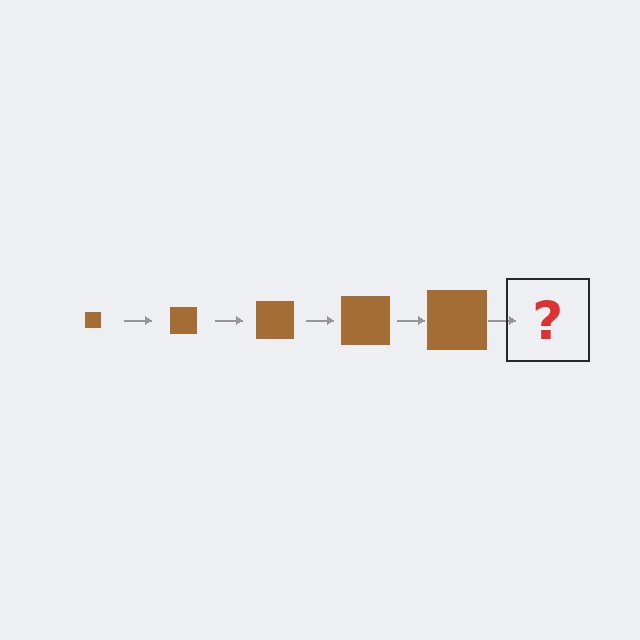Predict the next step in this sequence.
The next step is a brown square, larger than the previous one.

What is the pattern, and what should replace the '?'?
The pattern is that the square gets progressively larger each step. The '?' should be a brown square, larger than the previous one.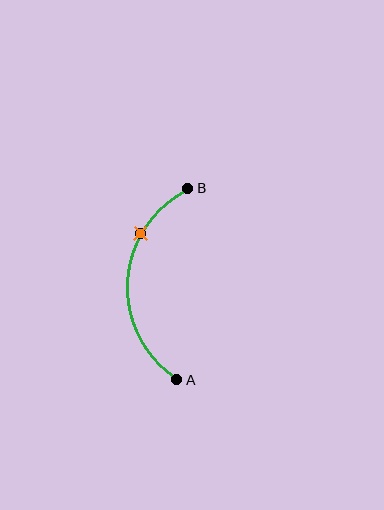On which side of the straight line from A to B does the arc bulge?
The arc bulges to the left of the straight line connecting A and B.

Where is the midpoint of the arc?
The arc midpoint is the point on the curve farthest from the straight line joining A and B. It sits to the left of that line.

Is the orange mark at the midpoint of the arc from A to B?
No. The orange mark lies on the arc but is closer to endpoint B. The arc midpoint would be at the point on the curve equidistant along the arc from both A and B.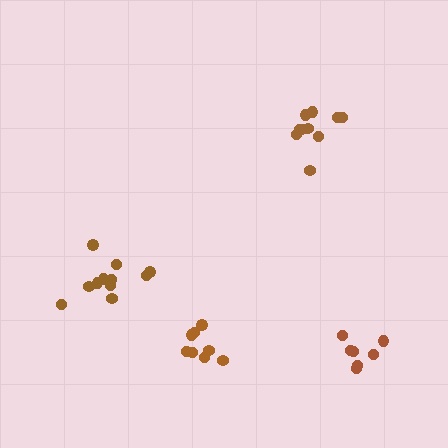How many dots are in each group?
Group 1: 10 dots, Group 2: 11 dots, Group 3: 7 dots, Group 4: 8 dots (36 total).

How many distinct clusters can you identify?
There are 4 distinct clusters.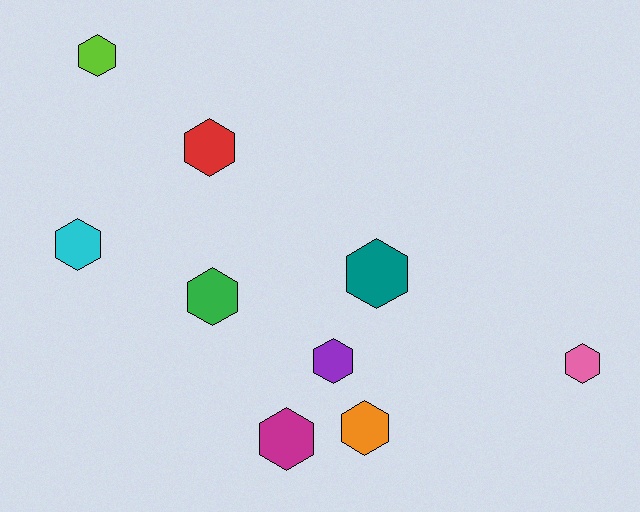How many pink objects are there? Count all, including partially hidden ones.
There is 1 pink object.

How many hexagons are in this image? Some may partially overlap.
There are 9 hexagons.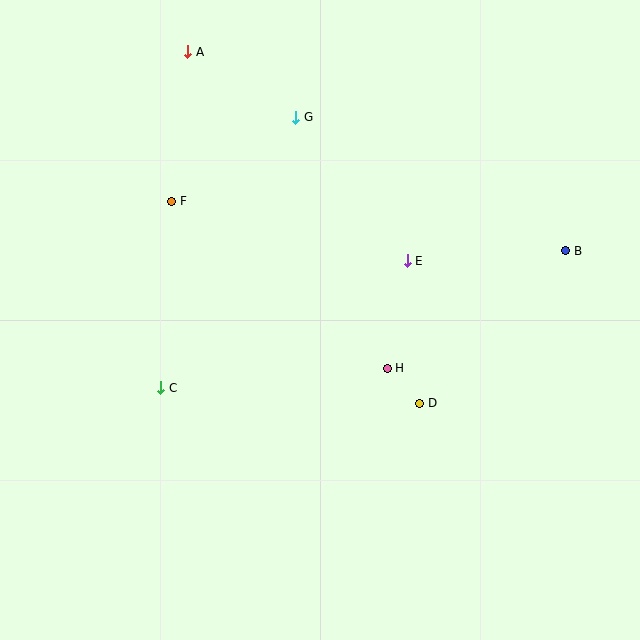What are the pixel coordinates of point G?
Point G is at (296, 117).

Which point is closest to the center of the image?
Point H at (387, 368) is closest to the center.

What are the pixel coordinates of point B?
Point B is at (566, 251).